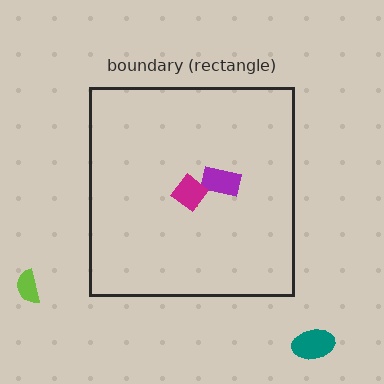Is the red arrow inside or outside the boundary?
Inside.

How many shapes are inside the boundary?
3 inside, 2 outside.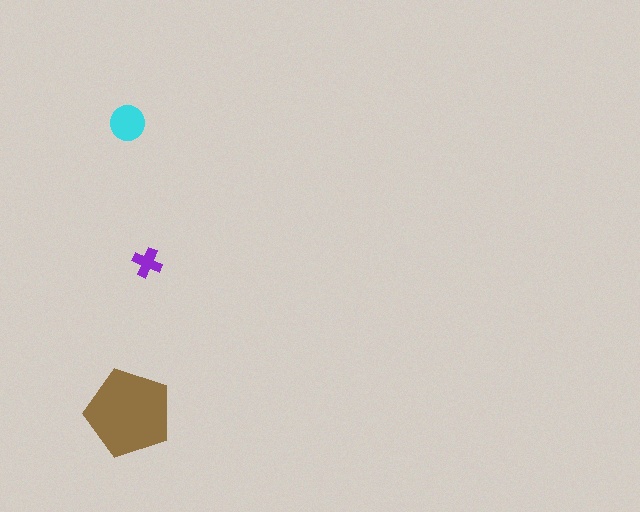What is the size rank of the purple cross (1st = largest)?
3rd.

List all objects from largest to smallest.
The brown pentagon, the cyan circle, the purple cross.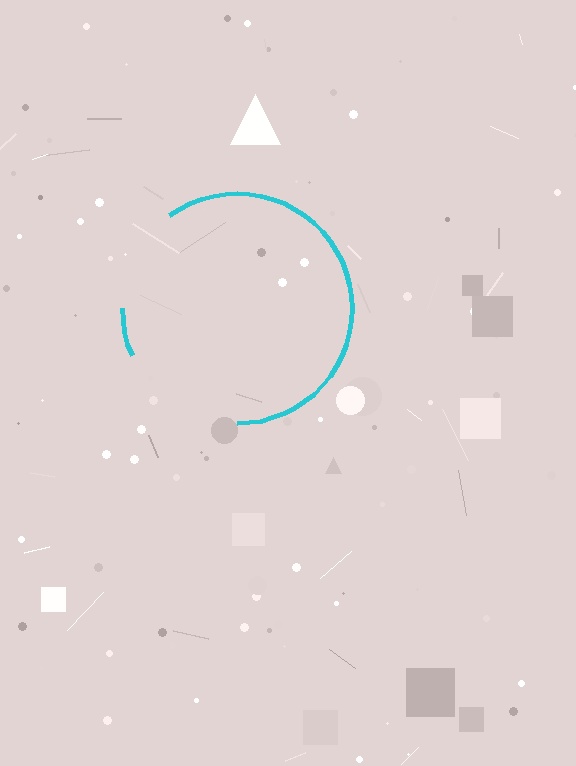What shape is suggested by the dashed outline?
The dashed outline suggests a circle.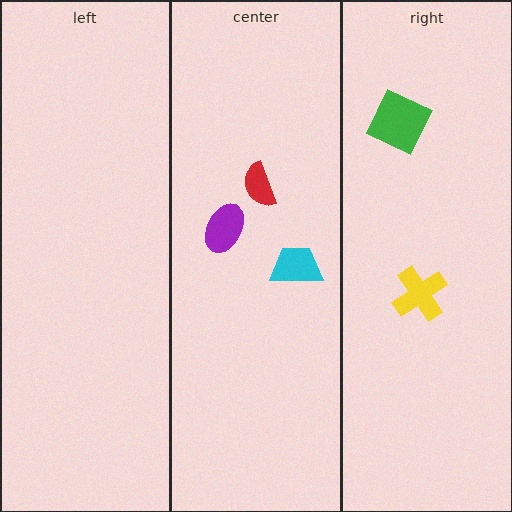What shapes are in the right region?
The yellow cross, the green square.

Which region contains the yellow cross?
The right region.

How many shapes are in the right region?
2.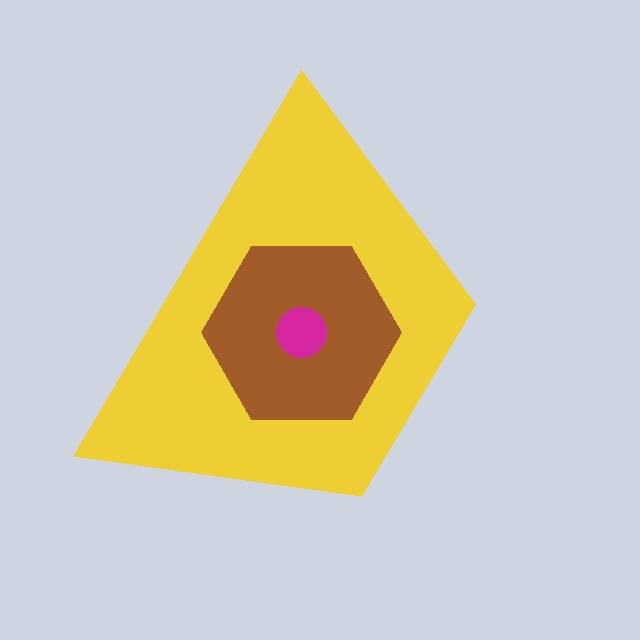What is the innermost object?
The magenta circle.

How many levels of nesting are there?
3.